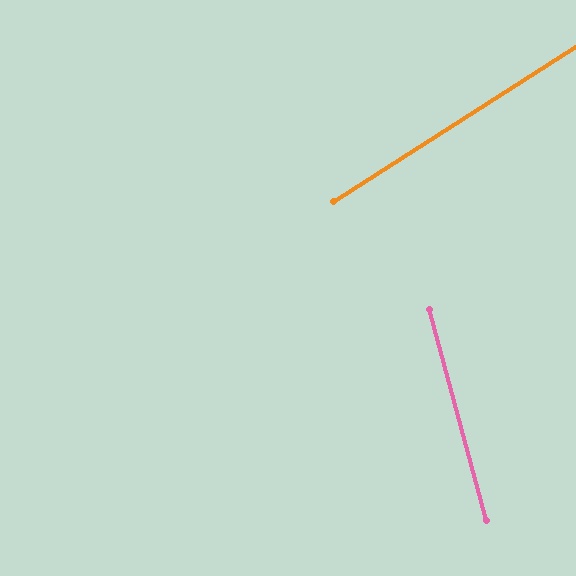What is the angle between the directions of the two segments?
Approximately 73 degrees.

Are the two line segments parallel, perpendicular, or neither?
Neither parallel nor perpendicular — they differ by about 73°.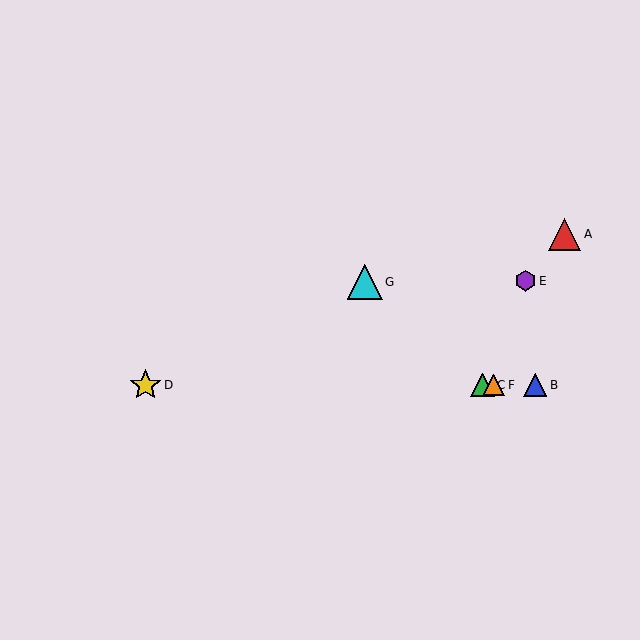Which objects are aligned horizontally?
Objects B, C, D, F are aligned horizontally.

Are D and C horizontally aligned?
Yes, both are at y≈385.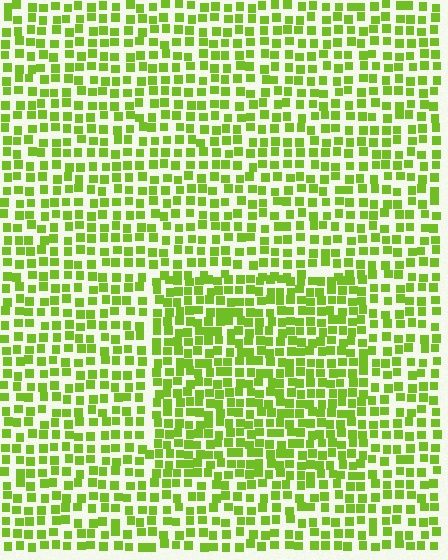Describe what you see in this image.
The image contains small lime elements arranged at two different densities. A rectangle-shaped region is visible where the elements are more densely packed than the surrounding area.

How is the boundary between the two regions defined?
The boundary is defined by a change in element density (approximately 1.4x ratio). All elements are the same color, size, and shape.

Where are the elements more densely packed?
The elements are more densely packed inside the rectangle boundary.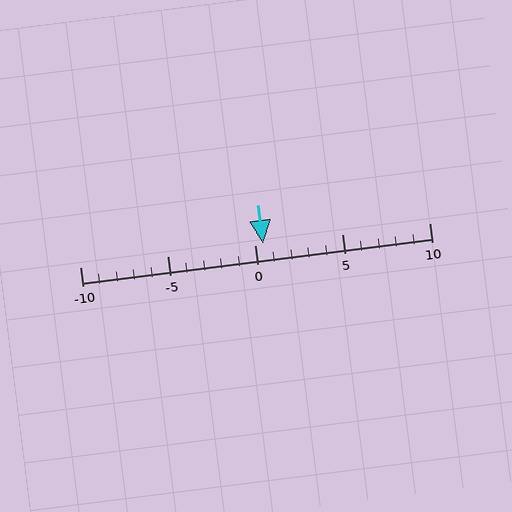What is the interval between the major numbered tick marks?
The major tick marks are spaced 5 units apart.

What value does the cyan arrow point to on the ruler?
The cyan arrow points to approximately 0.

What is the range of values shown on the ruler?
The ruler shows values from -10 to 10.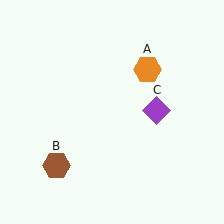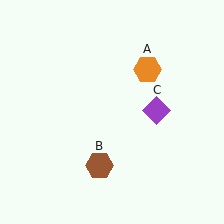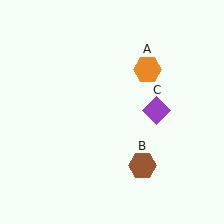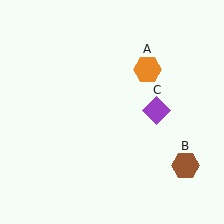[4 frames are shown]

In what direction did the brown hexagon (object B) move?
The brown hexagon (object B) moved right.